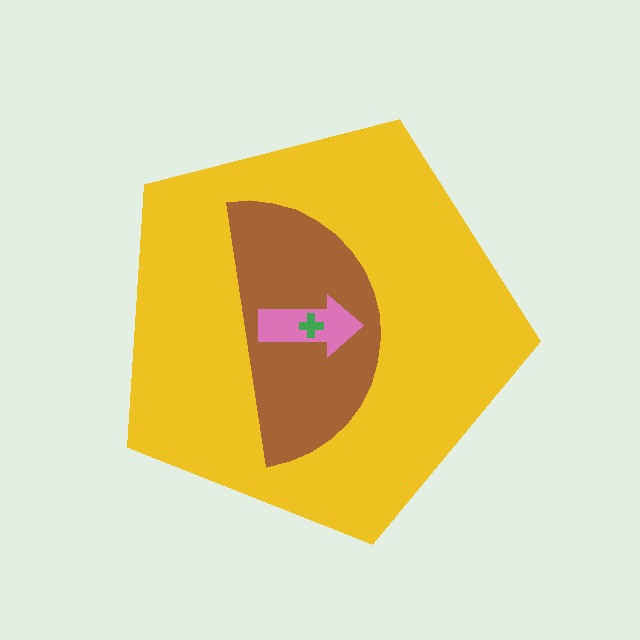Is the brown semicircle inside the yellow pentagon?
Yes.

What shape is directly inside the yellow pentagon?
The brown semicircle.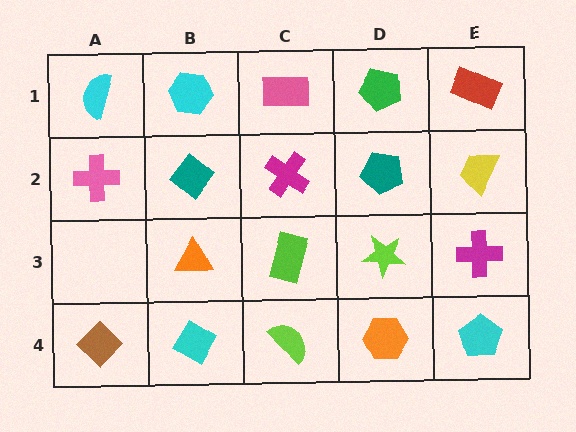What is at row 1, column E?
A red rectangle.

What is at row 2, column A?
A pink cross.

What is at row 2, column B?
A teal diamond.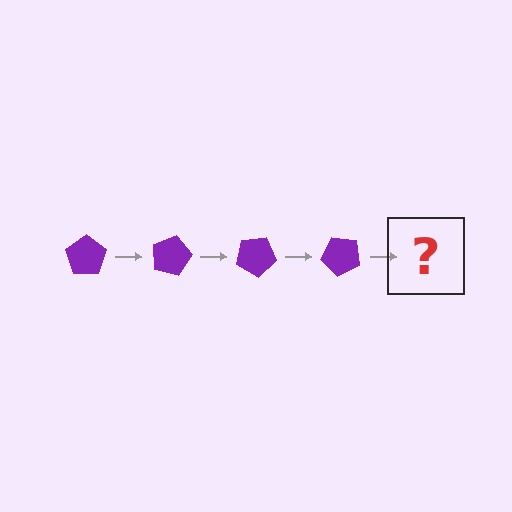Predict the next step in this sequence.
The next step is a purple pentagon rotated 60 degrees.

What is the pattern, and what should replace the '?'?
The pattern is that the pentagon rotates 15 degrees each step. The '?' should be a purple pentagon rotated 60 degrees.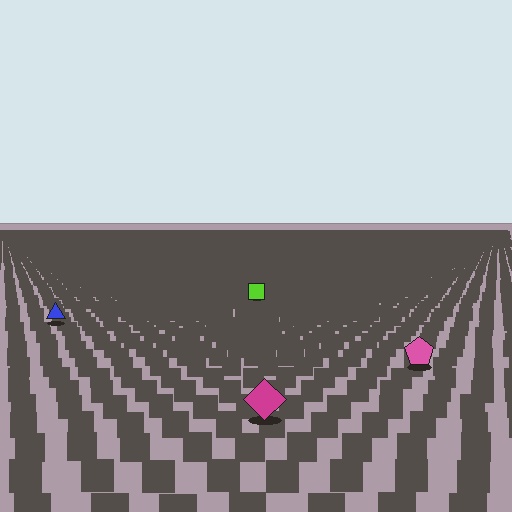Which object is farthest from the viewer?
The lime square is farthest from the viewer. It appears smaller and the ground texture around it is denser.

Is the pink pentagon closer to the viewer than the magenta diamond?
No. The magenta diamond is closer — you can tell from the texture gradient: the ground texture is coarser near it.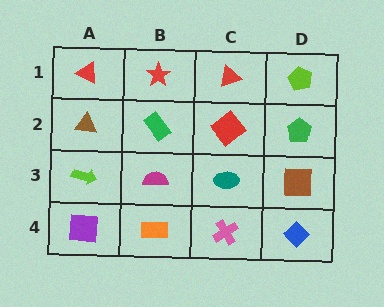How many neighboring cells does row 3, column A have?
3.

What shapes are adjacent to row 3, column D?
A green pentagon (row 2, column D), a blue diamond (row 4, column D), a teal ellipse (row 3, column C).